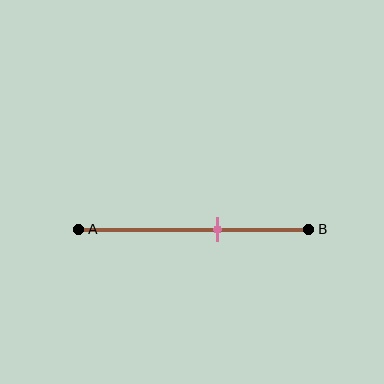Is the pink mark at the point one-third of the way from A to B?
No, the mark is at about 60% from A, not at the 33% one-third point.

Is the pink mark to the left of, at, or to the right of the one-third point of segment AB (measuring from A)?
The pink mark is to the right of the one-third point of segment AB.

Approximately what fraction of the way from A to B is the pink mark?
The pink mark is approximately 60% of the way from A to B.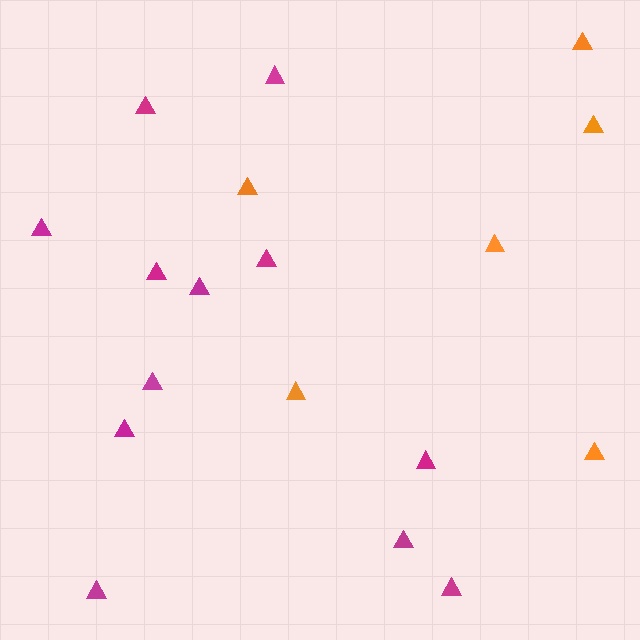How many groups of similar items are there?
There are 2 groups: one group of orange triangles (6) and one group of magenta triangles (12).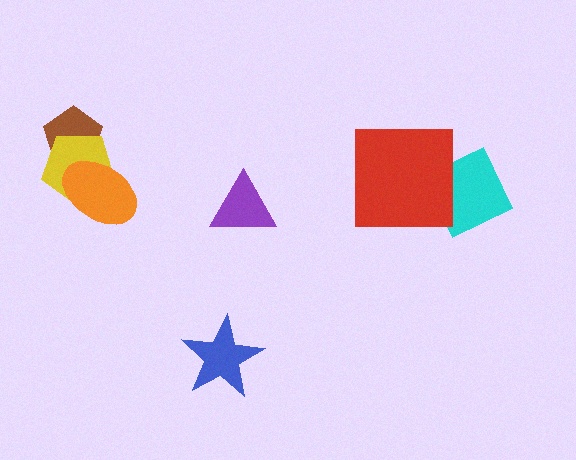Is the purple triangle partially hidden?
No, no other shape covers it.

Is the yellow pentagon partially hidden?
Yes, it is partially covered by another shape.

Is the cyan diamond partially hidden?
Yes, it is partially covered by another shape.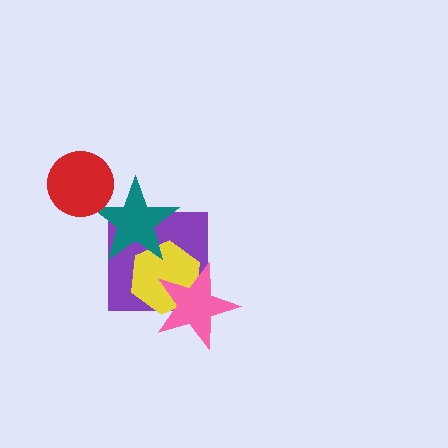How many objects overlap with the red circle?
1 object overlaps with the red circle.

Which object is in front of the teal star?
The red circle is in front of the teal star.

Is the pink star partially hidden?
No, no other shape covers it.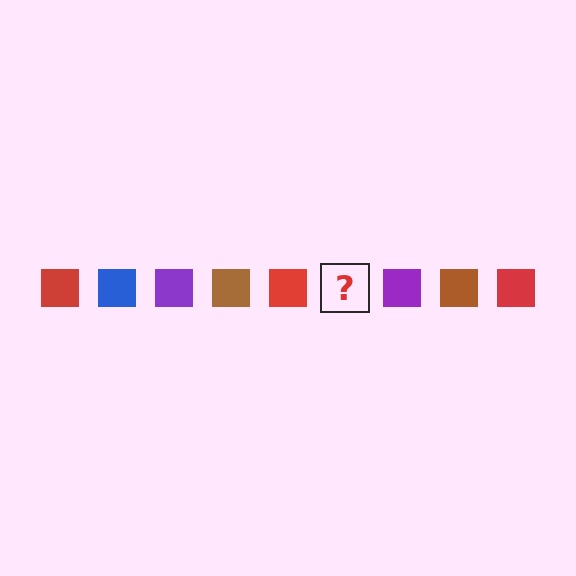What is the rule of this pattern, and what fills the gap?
The rule is that the pattern cycles through red, blue, purple, brown squares. The gap should be filled with a blue square.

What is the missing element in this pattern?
The missing element is a blue square.